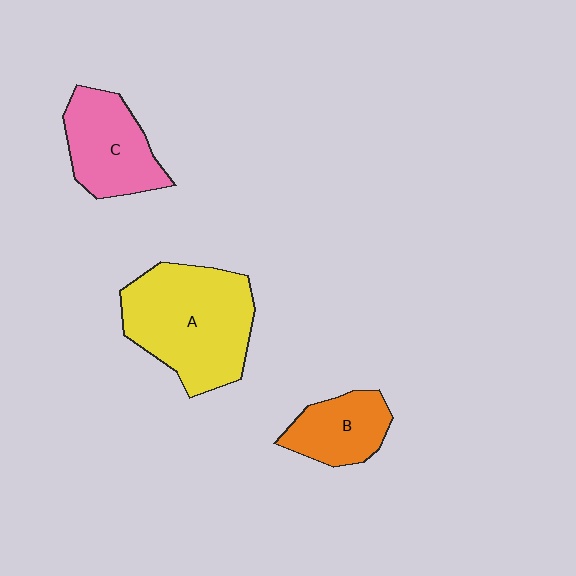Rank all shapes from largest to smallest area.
From largest to smallest: A (yellow), C (pink), B (orange).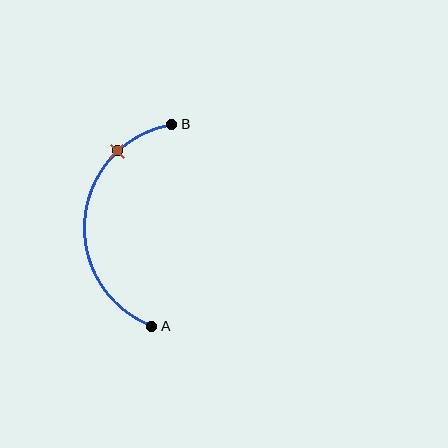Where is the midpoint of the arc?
The arc midpoint is the point on the curve farthest from the straight line joining A and B. It sits to the left of that line.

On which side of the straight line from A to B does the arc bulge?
The arc bulges to the left of the straight line connecting A and B.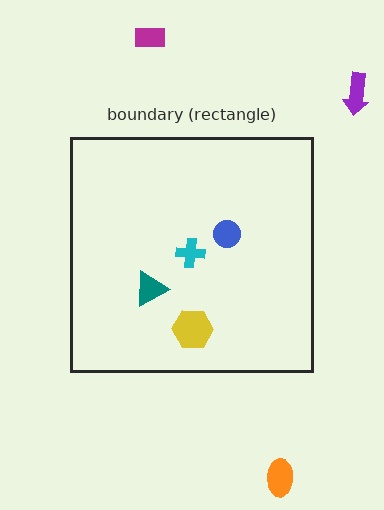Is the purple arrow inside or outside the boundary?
Outside.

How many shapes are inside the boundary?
4 inside, 3 outside.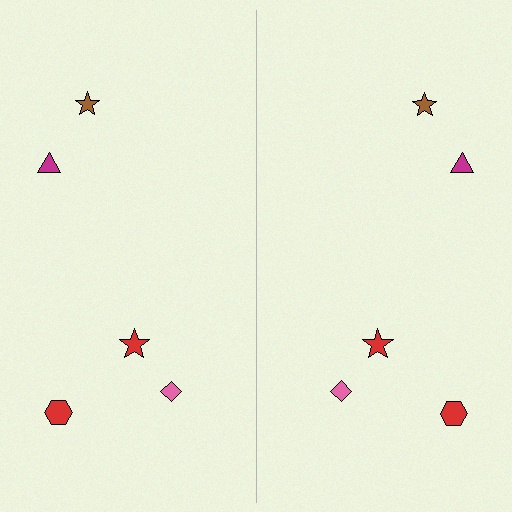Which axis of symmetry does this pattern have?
The pattern has a vertical axis of symmetry running through the center of the image.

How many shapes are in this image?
There are 10 shapes in this image.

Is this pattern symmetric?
Yes, this pattern has bilateral (reflection) symmetry.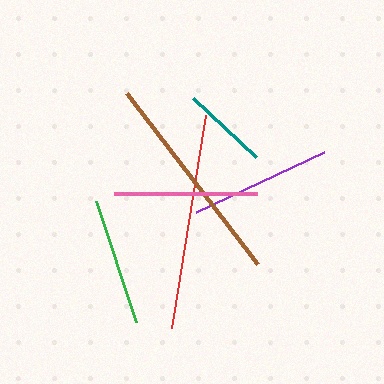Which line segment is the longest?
The brown line is the longest at approximately 216 pixels.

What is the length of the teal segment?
The teal segment is approximately 86 pixels long.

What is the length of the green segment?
The green segment is approximately 128 pixels long.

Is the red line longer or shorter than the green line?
The red line is longer than the green line.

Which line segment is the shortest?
The teal line is the shortest at approximately 86 pixels.